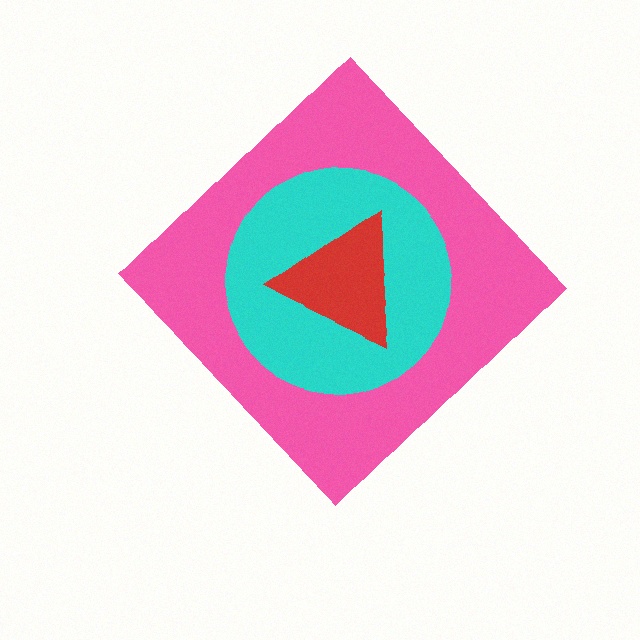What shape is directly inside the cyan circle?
The red triangle.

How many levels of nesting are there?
3.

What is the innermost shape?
The red triangle.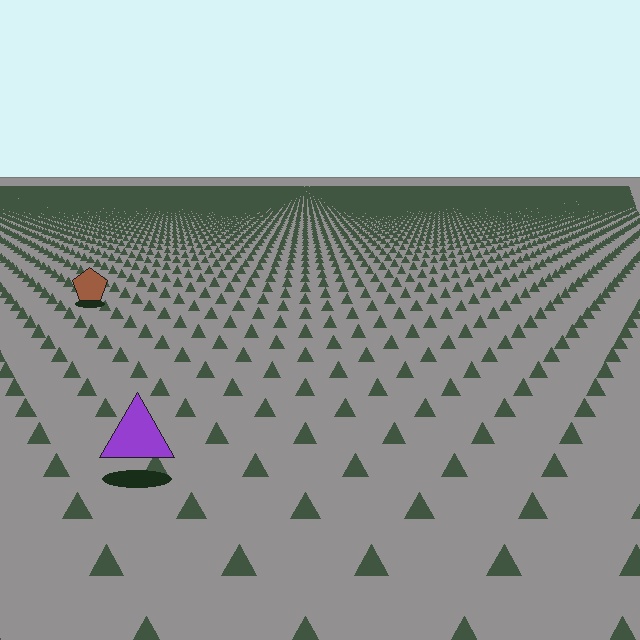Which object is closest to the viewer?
The purple triangle is closest. The texture marks near it are larger and more spread out.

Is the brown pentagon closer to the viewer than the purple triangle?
No. The purple triangle is closer — you can tell from the texture gradient: the ground texture is coarser near it.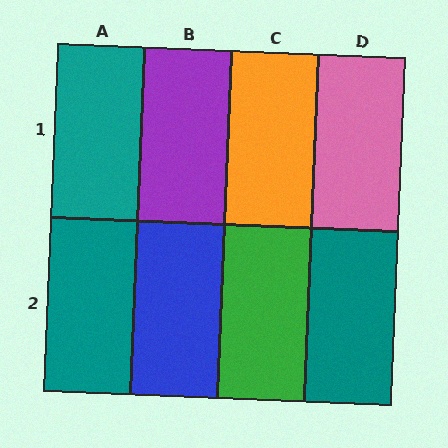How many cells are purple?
1 cell is purple.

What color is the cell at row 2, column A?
Teal.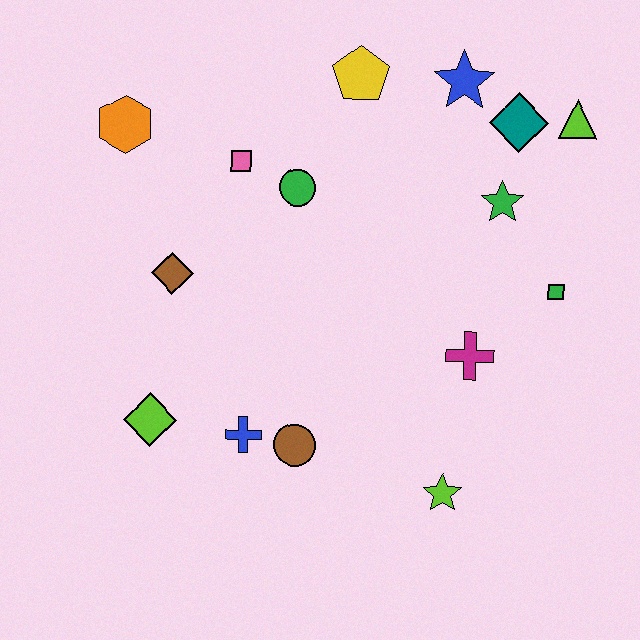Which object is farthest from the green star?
The lime diamond is farthest from the green star.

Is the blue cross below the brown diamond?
Yes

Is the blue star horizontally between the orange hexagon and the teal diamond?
Yes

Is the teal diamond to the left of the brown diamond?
No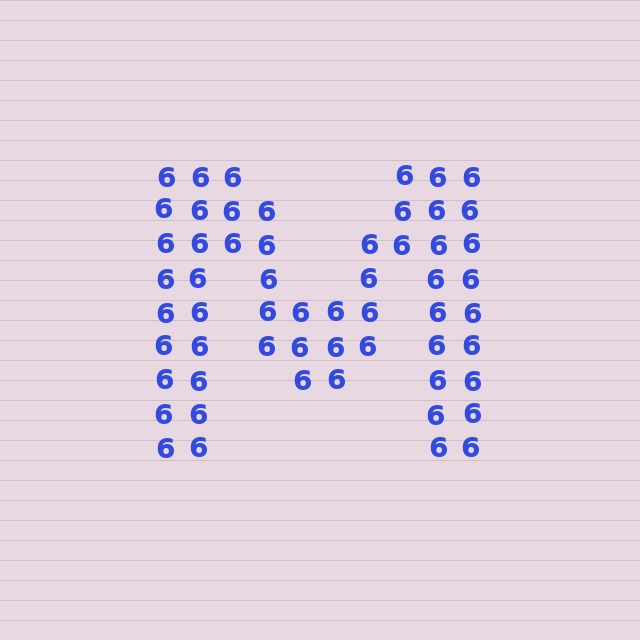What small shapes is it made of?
It is made of small digit 6's.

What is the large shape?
The large shape is the letter M.